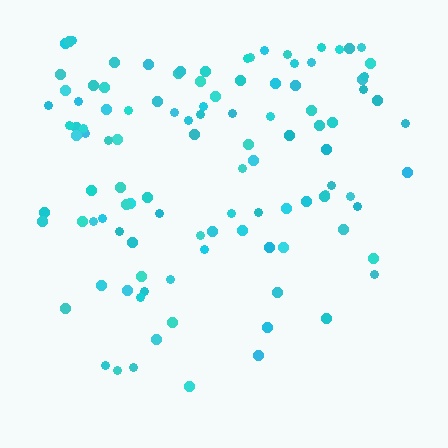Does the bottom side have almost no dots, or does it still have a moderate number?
Still a moderate number, just noticeably fewer than the top.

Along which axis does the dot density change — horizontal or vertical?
Vertical.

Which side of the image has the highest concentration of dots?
The top.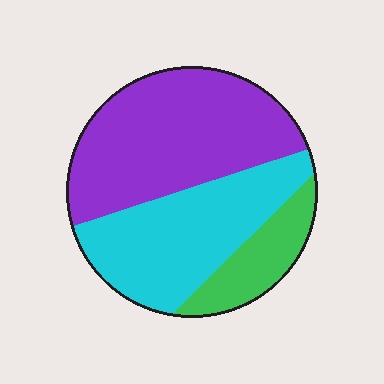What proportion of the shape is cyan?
Cyan takes up about three eighths (3/8) of the shape.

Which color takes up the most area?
Purple, at roughly 50%.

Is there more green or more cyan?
Cyan.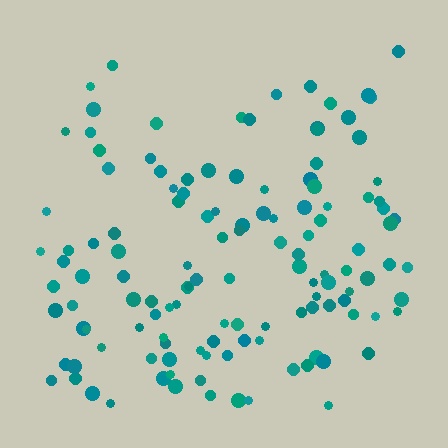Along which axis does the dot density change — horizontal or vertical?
Vertical.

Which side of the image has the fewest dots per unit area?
The top.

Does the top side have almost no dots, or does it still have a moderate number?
Still a moderate number, just noticeably fewer than the bottom.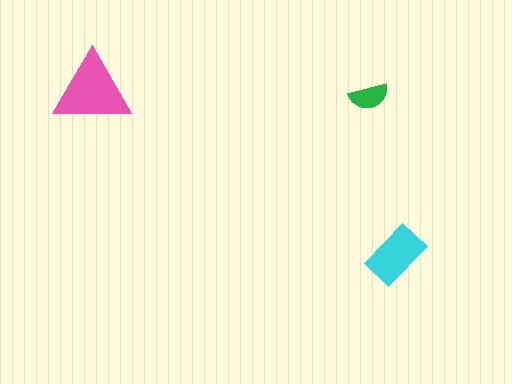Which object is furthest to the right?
The cyan rectangle is rightmost.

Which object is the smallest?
The green semicircle.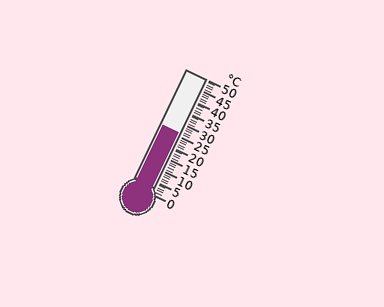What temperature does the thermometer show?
The thermometer shows approximately 26°C.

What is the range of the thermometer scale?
The thermometer scale ranges from 0°C to 50°C.